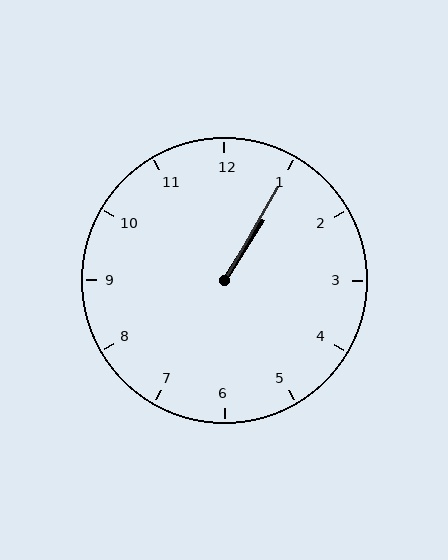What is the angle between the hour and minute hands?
Approximately 2 degrees.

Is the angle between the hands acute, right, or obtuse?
It is acute.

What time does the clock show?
1:05.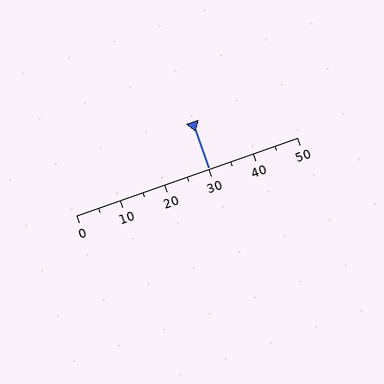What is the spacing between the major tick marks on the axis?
The major ticks are spaced 10 apart.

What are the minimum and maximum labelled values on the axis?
The axis runs from 0 to 50.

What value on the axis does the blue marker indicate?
The marker indicates approximately 30.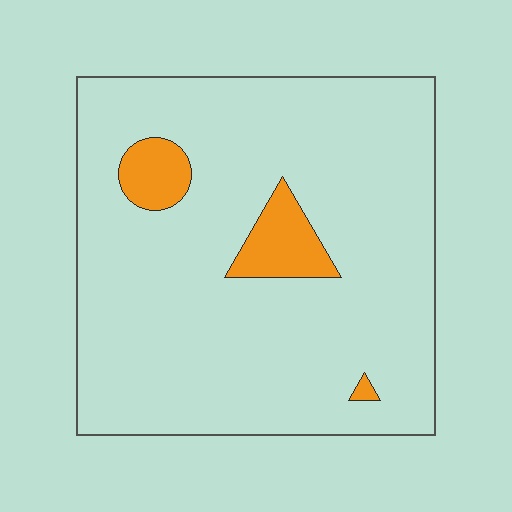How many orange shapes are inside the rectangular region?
3.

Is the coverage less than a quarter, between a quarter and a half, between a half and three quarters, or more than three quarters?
Less than a quarter.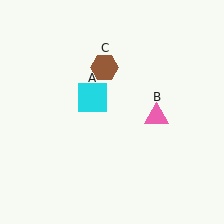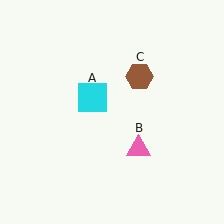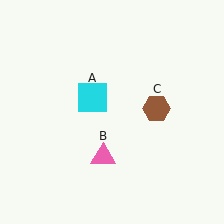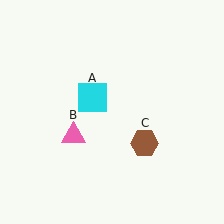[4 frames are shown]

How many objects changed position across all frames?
2 objects changed position: pink triangle (object B), brown hexagon (object C).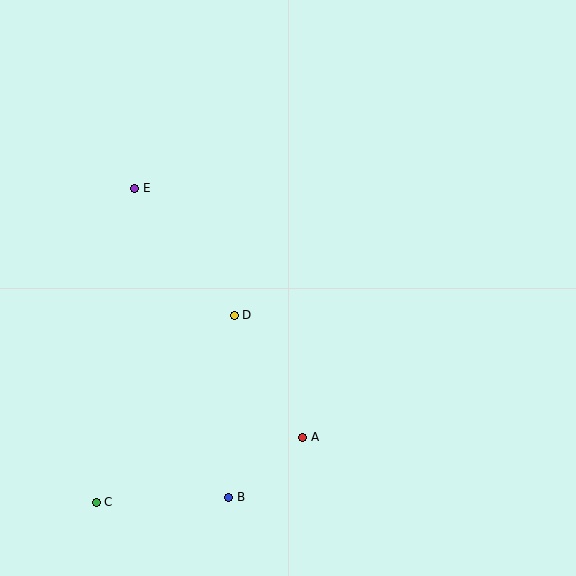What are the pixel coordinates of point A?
Point A is at (303, 437).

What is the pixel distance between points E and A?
The distance between E and A is 300 pixels.